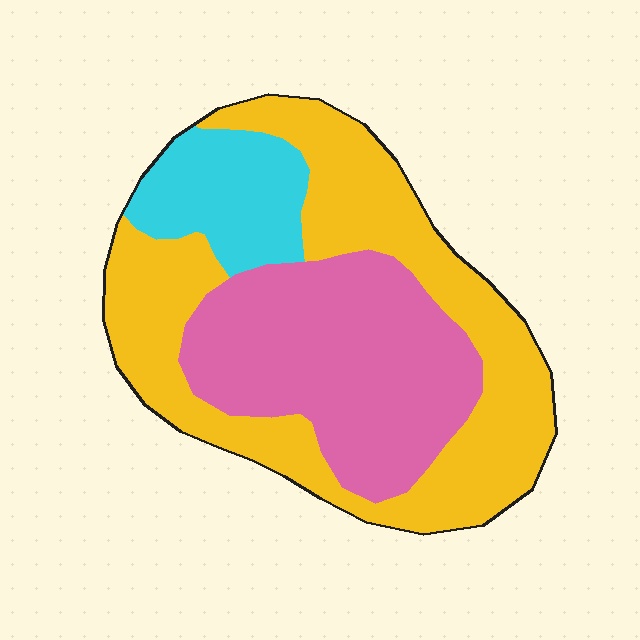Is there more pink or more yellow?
Yellow.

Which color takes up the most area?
Yellow, at roughly 50%.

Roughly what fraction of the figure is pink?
Pink takes up between a third and a half of the figure.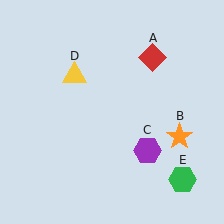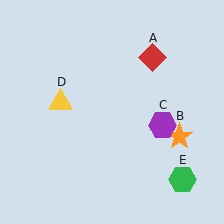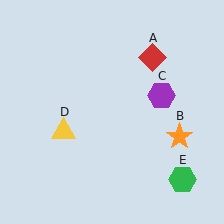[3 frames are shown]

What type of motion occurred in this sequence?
The purple hexagon (object C), yellow triangle (object D) rotated counterclockwise around the center of the scene.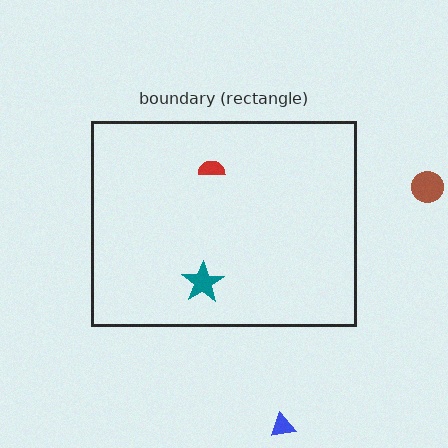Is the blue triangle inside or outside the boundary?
Outside.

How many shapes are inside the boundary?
2 inside, 2 outside.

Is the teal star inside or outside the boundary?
Inside.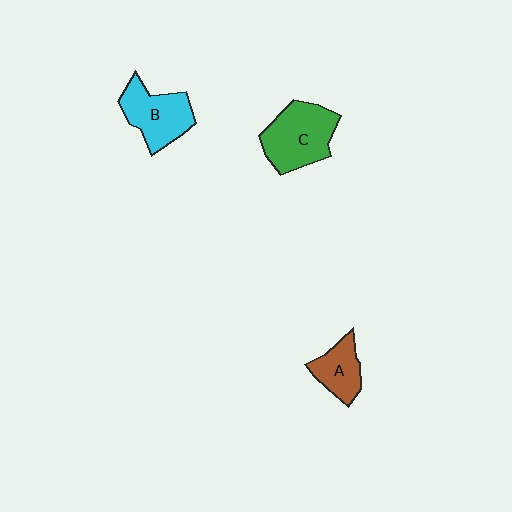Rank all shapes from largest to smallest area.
From largest to smallest: C (green), B (cyan), A (brown).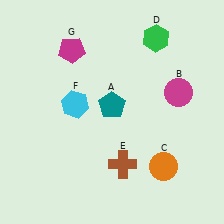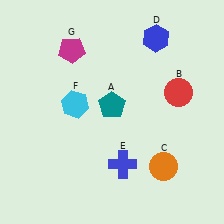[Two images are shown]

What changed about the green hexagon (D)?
In Image 1, D is green. In Image 2, it changed to blue.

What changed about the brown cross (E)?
In Image 1, E is brown. In Image 2, it changed to blue.